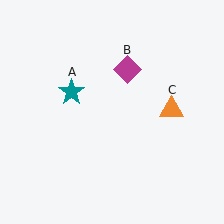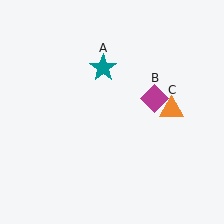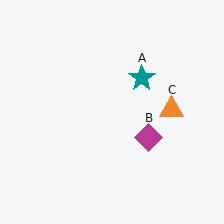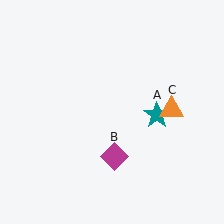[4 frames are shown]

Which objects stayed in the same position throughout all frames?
Orange triangle (object C) remained stationary.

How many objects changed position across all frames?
2 objects changed position: teal star (object A), magenta diamond (object B).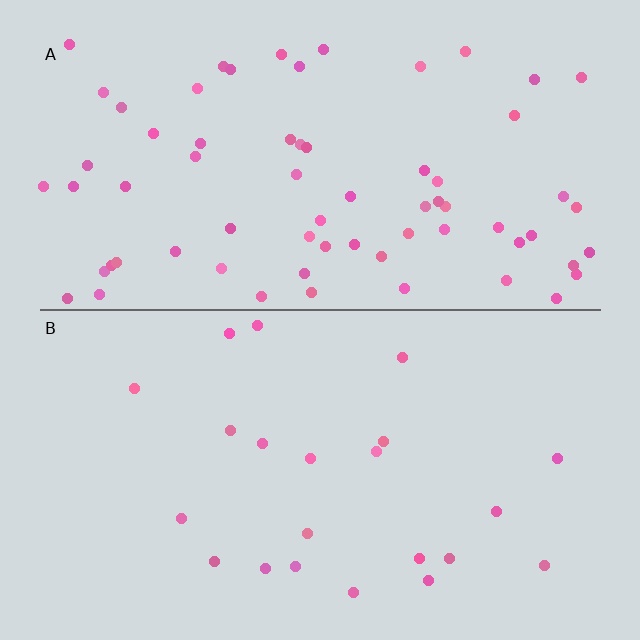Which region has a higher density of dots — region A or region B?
A (the top).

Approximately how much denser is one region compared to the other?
Approximately 3.1× — region A over region B.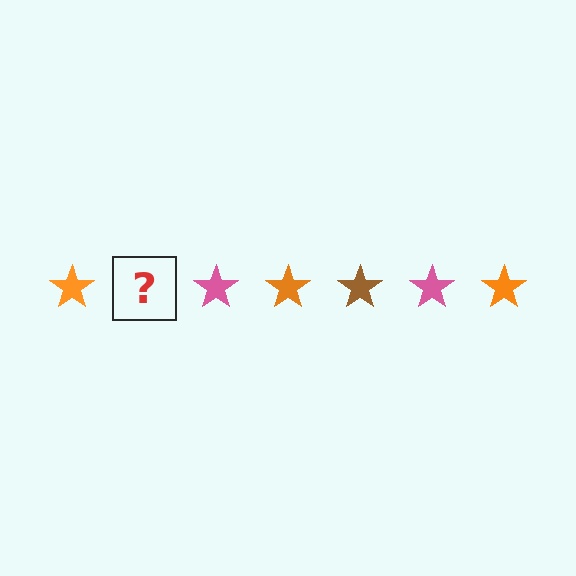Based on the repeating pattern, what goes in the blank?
The blank should be a brown star.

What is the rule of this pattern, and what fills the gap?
The rule is that the pattern cycles through orange, brown, pink stars. The gap should be filled with a brown star.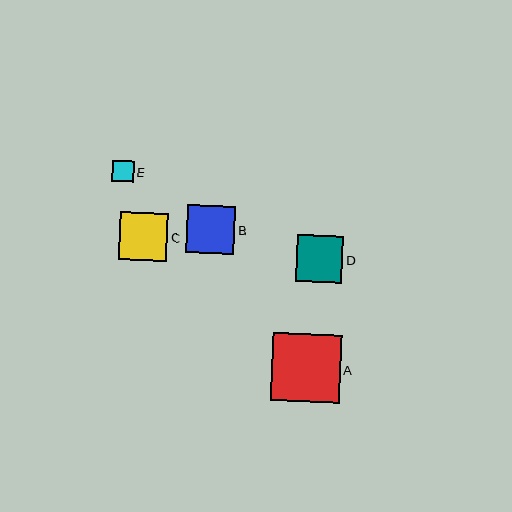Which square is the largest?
Square A is the largest with a size of approximately 69 pixels.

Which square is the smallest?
Square E is the smallest with a size of approximately 21 pixels.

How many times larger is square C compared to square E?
Square C is approximately 2.3 times the size of square E.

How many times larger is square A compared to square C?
Square A is approximately 1.4 times the size of square C.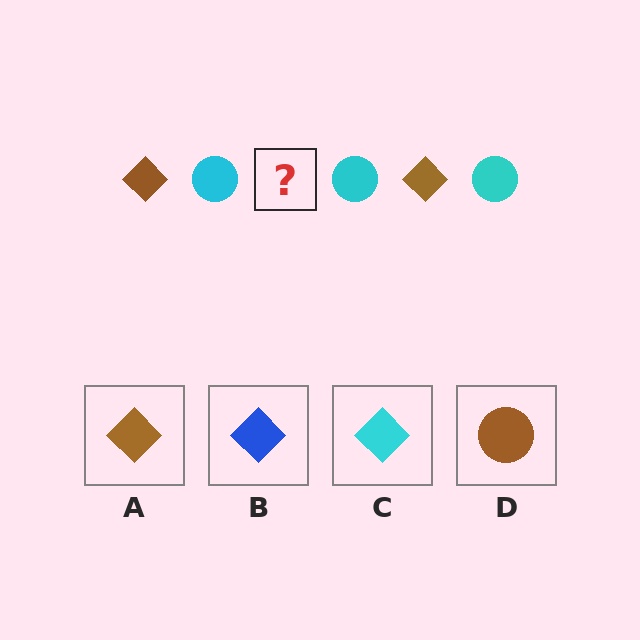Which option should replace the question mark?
Option A.